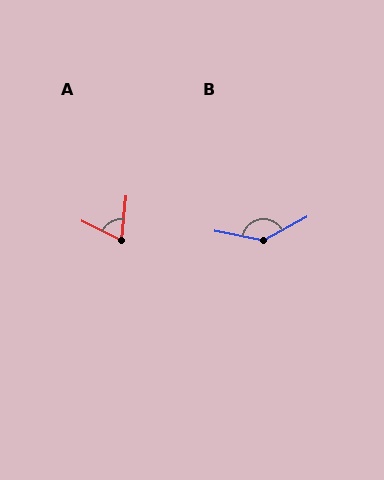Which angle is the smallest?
A, at approximately 70 degrees.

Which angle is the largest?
B, at approximately 139 degrees.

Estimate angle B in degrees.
Approximately 139 degrees.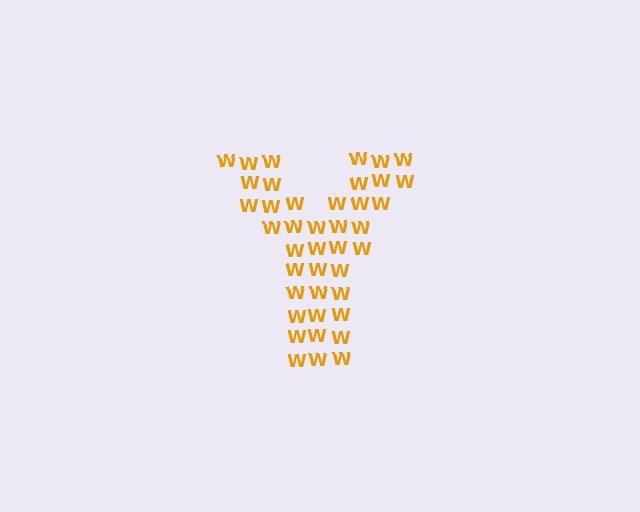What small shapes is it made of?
It is made of small letter W's.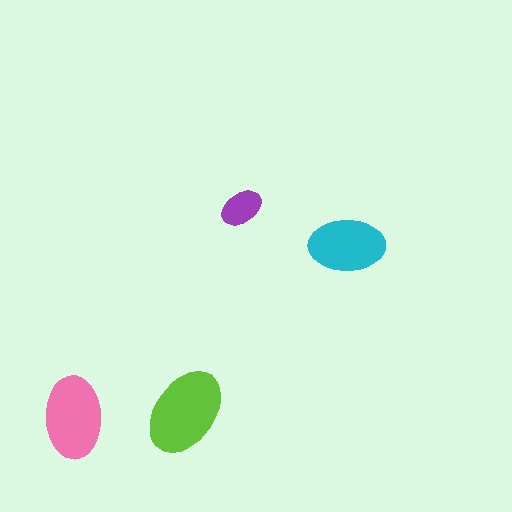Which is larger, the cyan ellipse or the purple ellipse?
The cyan one.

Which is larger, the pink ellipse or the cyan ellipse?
The pink one.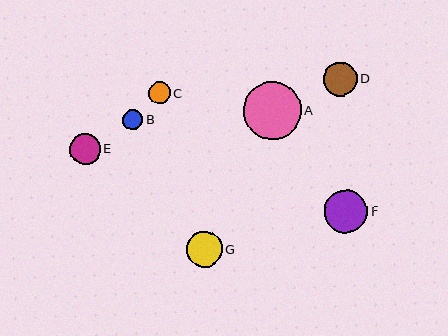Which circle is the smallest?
Circle B is the smallest with a size of approximately 20 pixels.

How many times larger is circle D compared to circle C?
Circle D is approximately 1.5 times the size of circle C.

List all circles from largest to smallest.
From largest to smallest: A, F, G, D, E, C, B.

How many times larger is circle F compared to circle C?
Circle F is approximately 2.0 times the size of circle C.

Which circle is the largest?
Circle A is the largest with a size of approximately 58 pixels.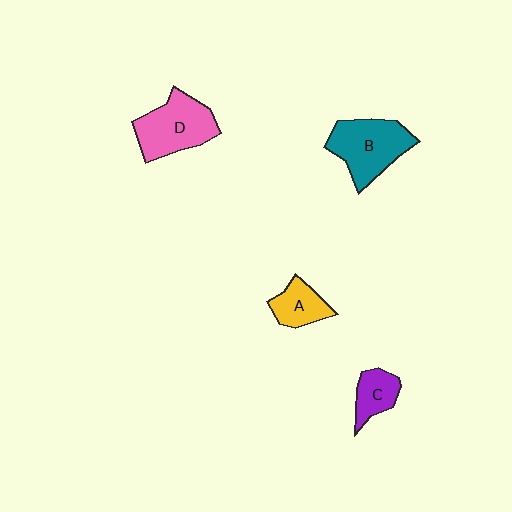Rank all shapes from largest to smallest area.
From largest to smallest: B (teal), D (pink), A (yellow), C (purple).